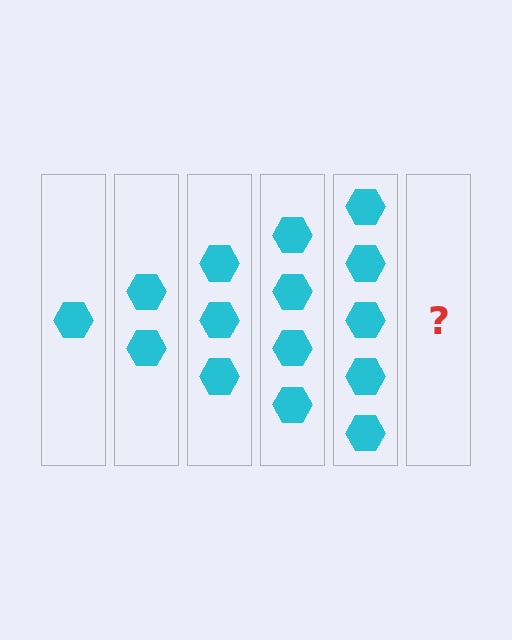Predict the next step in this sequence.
The next step is 6 hexagons.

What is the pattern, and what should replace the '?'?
The pattern is that each step adds one more hexagon. The '?' should be 6 hexagons.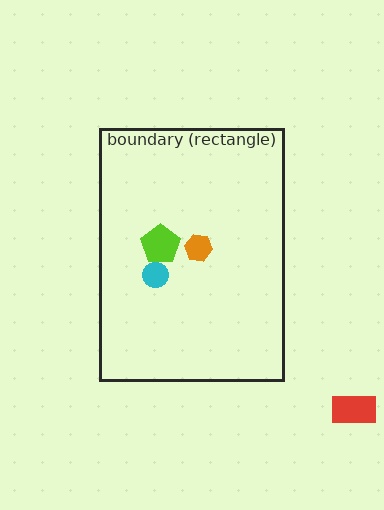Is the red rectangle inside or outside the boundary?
Outside.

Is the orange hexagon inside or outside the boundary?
Inside.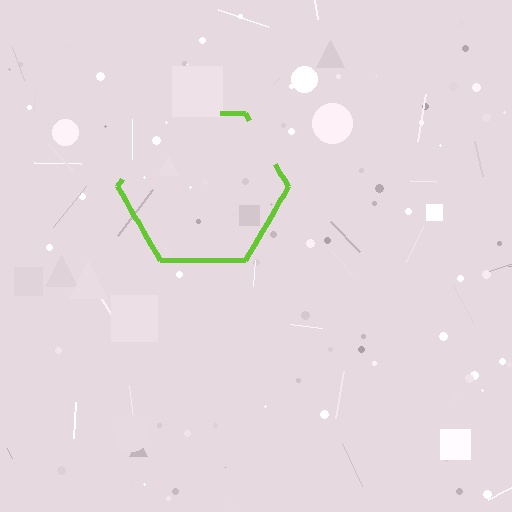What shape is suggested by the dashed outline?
The dashed outline suggests a hexagon.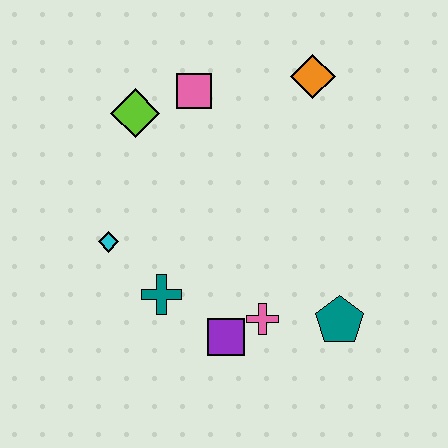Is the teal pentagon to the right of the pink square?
Yes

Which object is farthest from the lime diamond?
The teal pentagon is farthest from the lime diamond.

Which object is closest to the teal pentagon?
The pink cross is closest to the teal pentagon.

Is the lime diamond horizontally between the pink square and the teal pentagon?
No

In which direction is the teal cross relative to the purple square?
The teal cross is to the left of the purple square.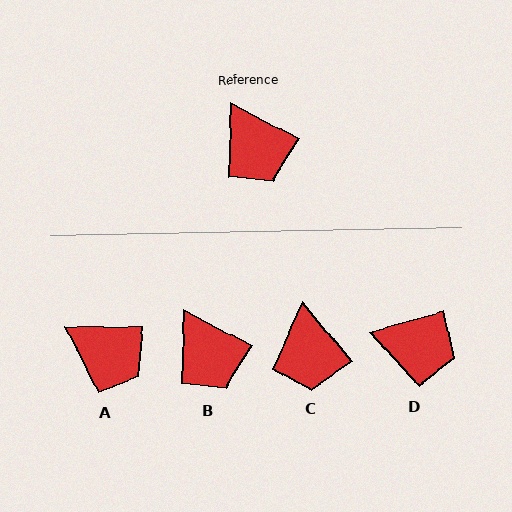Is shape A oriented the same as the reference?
No, it is off by about 27 degrees.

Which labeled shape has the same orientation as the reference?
B.